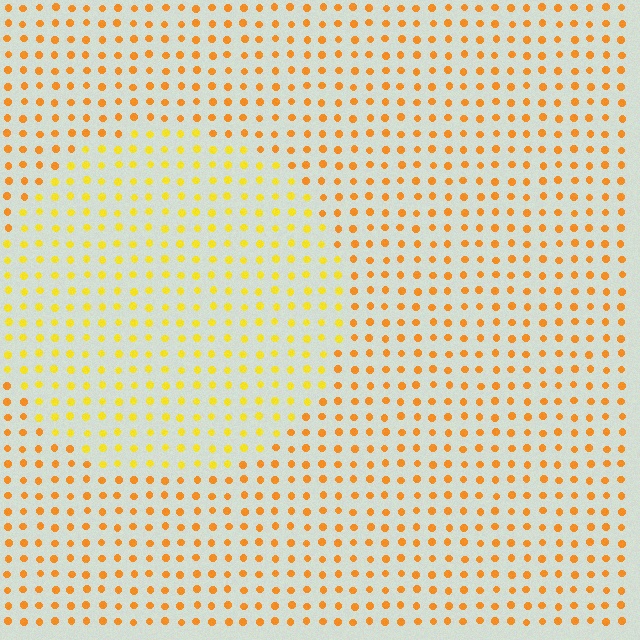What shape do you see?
I see a circle.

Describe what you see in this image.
The image is filled with small orange elements in a uniform arrangement. A circle-shaped region is visible where the elements are tinted to a slightly different hue, forming a subtle color boundary.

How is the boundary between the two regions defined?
The boundary is defined purely by a slight shift in hue (about 25 degrees). Spacing, size, and orientation are identical on both sides.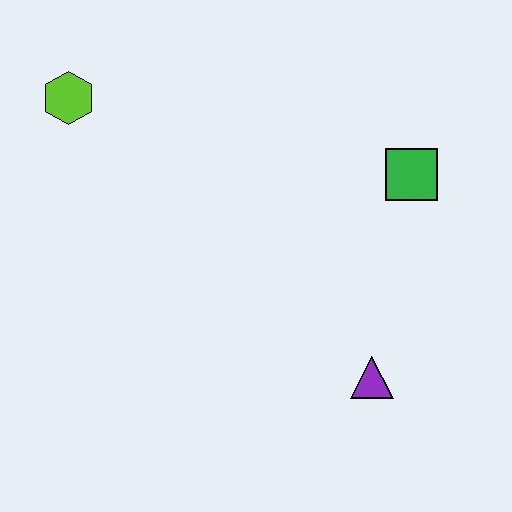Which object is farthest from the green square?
The lime hexagon is farthest from the green square.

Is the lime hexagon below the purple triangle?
No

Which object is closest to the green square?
The purple triangle is closest to the green square.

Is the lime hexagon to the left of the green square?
Yes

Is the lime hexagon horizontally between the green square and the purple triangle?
No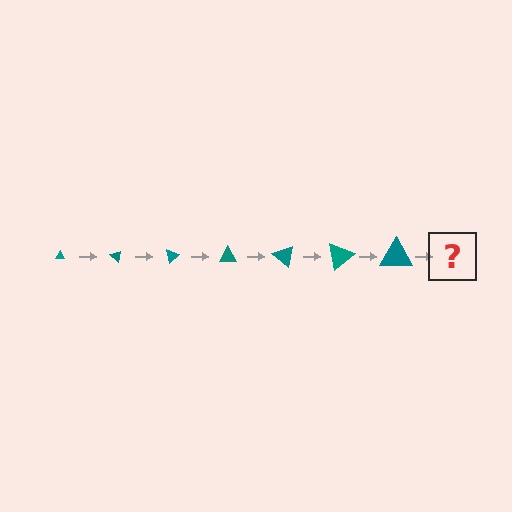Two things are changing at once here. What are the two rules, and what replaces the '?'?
The two rules are that the triangle grows larger each step and it rotates 40 degrees each step. The '?' should be a triangle, larger than the previous one and rotated 280 degrees from the start.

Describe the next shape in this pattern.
It should be a triangle, larger than the previous one and rotated 280 degrees from the start.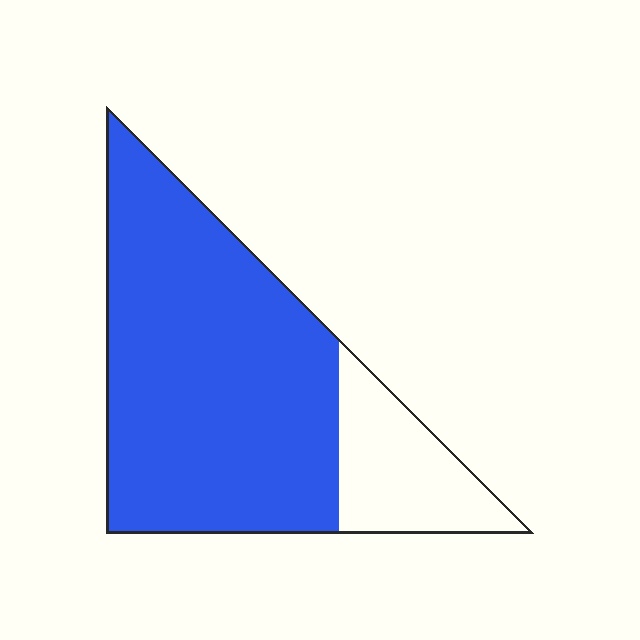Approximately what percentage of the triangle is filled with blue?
Approximately 80%.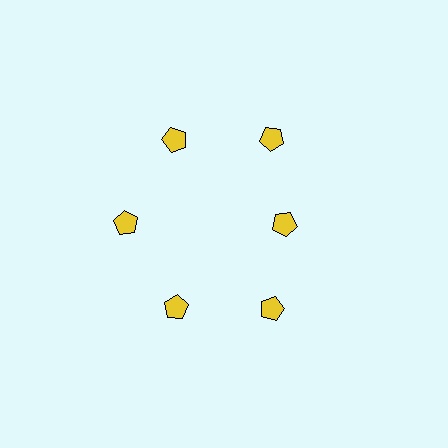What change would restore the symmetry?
The symmetry would be restored by moving it outward, back onto the ring so that all 6 pentagons sit at equal angles and equal distance from the center.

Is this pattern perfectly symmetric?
No. The 6 yellow pentagons are arranged in a ring, but one element near the 3 o'clock position is pulled inward toward the center, breaking the 6-fold rotational symmetry.